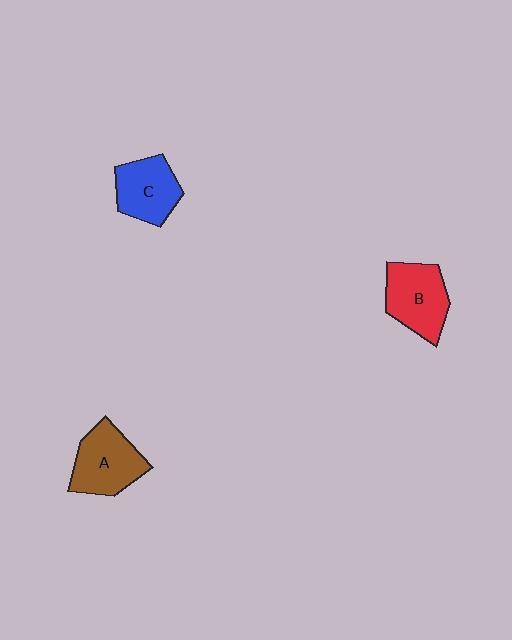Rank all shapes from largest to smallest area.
From largest to smallest: A (brown), B (red), C (blue).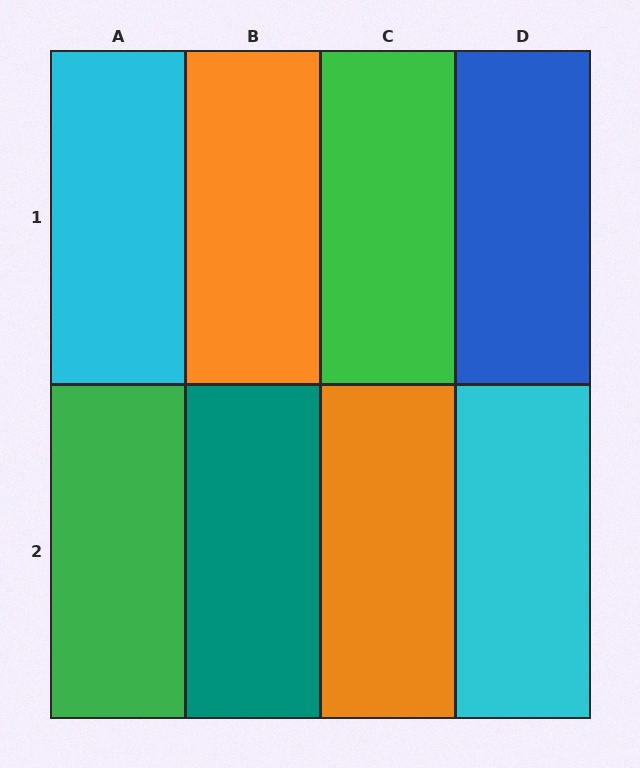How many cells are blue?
1 cell is blue.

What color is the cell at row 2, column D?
Cyan.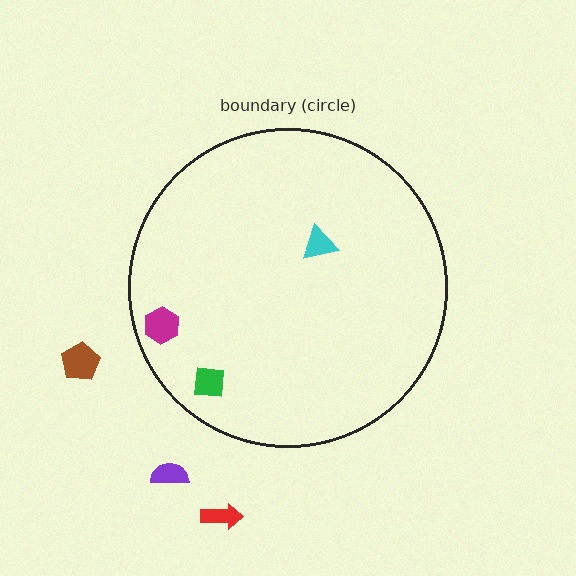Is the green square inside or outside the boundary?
Inside.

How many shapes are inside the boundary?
3 inside, 3 outside.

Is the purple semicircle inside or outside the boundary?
Outside.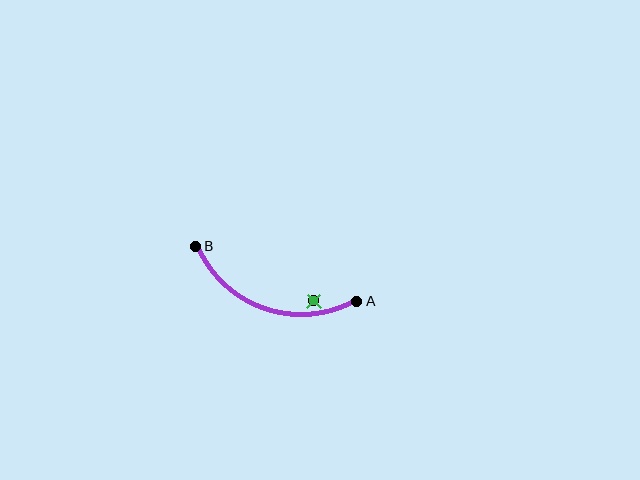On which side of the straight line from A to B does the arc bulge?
The arc bulges below the straight line connecting A and B.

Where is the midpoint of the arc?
The arc midpoint is the point on the curve farthest from the straight line joining A and B. It sits below that line.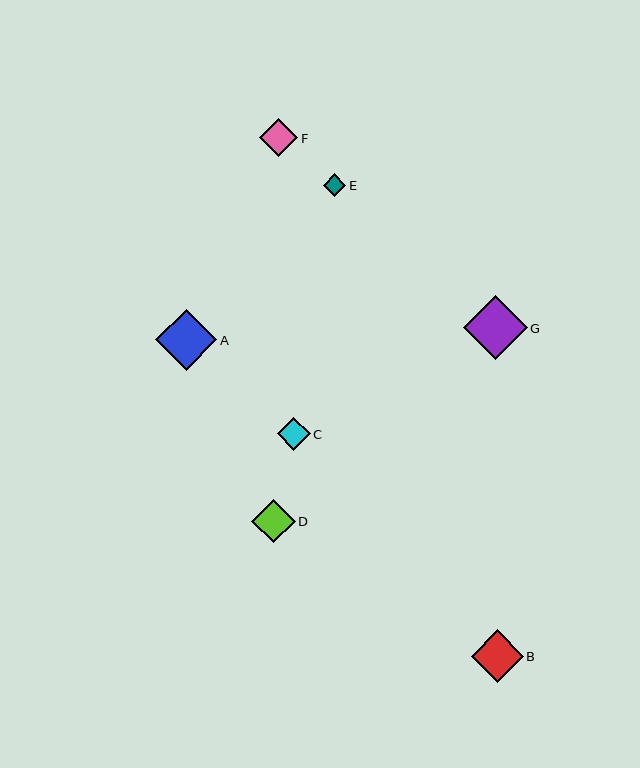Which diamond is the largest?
Diamond G is the largest with a size of approximately 64 pixels.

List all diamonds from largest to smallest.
From largest to smallest: G, A, B, D, F, C, E.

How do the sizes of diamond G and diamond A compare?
Diamond G and diamond A are approximately the same size.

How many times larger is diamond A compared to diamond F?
Diamond A is approximately 1.6 times the size of diamond F.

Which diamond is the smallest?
Diamond E is the smallest with a size of approximately 22 pixels.